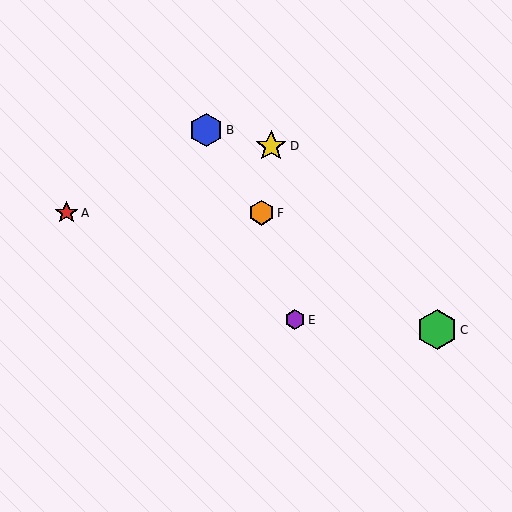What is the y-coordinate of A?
Object A is at y≈213.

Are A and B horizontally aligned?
No, A is at y≈213 and B is at y≈130.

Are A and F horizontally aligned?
Yes, both are at y≈213.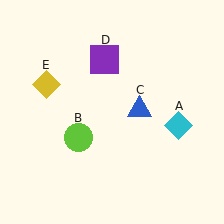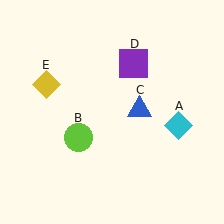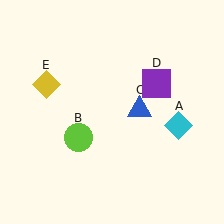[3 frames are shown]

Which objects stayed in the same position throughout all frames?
Cyan diamond (object A) and lime circle (object B) and blue triangle (object C) and yellow diamond (object E) remained stationary.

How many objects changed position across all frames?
1 object changed position: purple square (object D).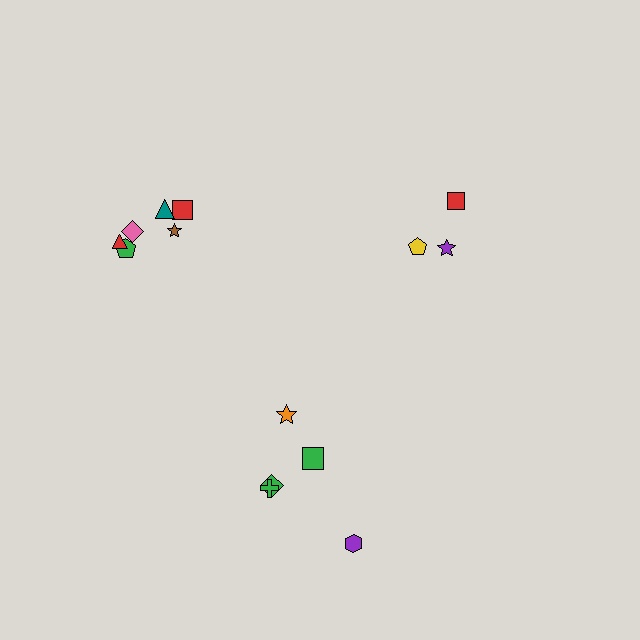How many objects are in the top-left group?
There are 6 objects.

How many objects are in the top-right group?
There are 3 objects.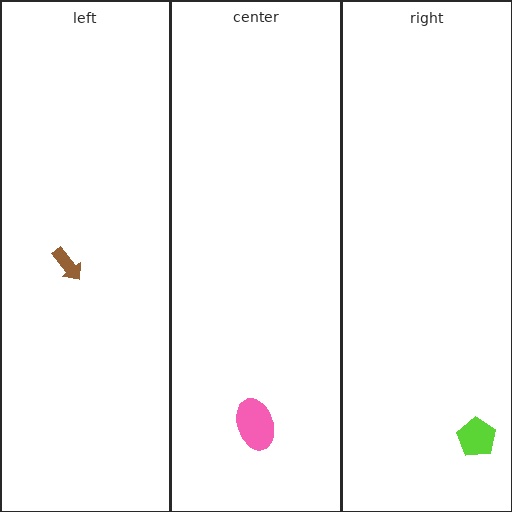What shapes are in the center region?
The pink ellipse.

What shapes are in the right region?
The lime pentagon.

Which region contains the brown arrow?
The left region.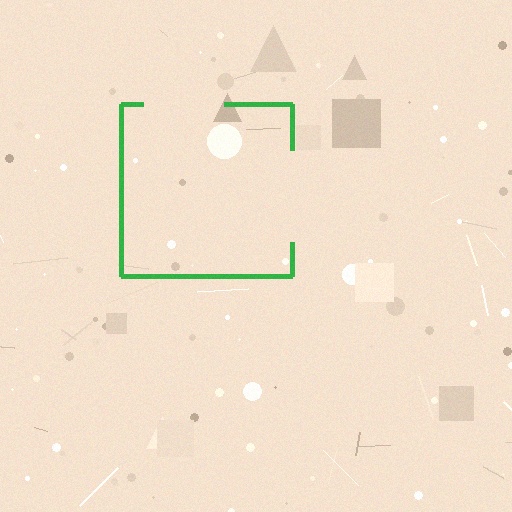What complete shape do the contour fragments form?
The contour fragments form a square.